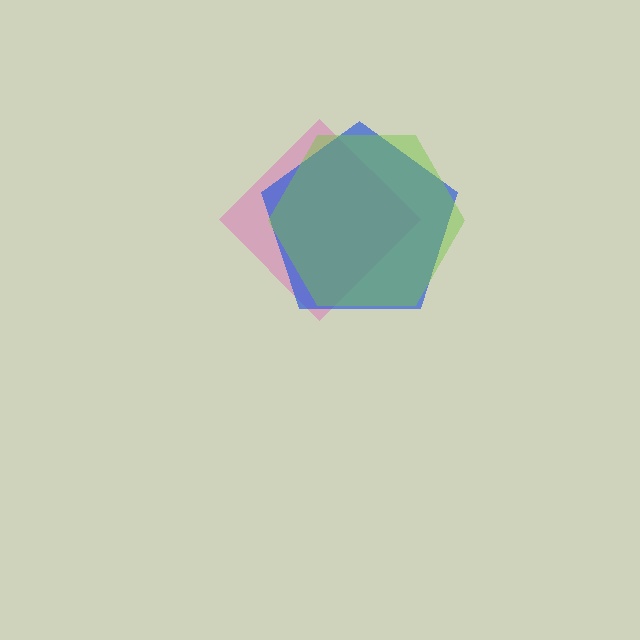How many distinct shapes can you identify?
There are 3 distinct shapes: a pink diamond, a blue pentagon, a lime hexagon.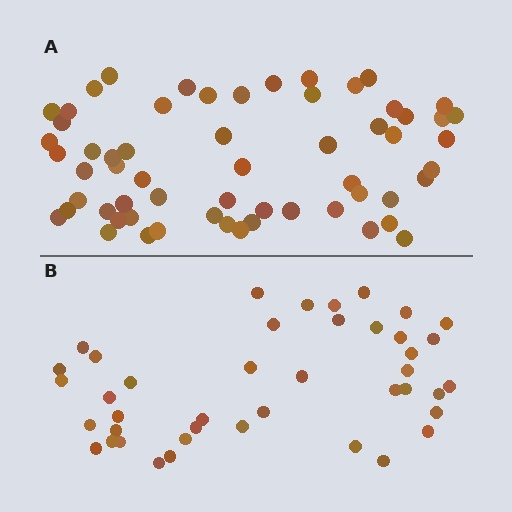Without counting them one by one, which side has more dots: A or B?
Region A (the top region) has more dots.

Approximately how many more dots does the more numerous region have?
Region A has approximately 20 more dots than region B.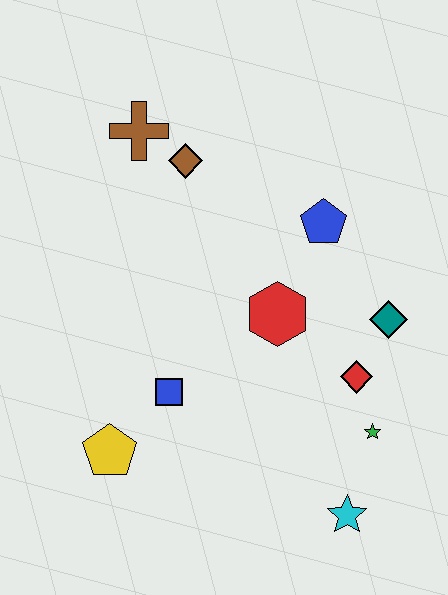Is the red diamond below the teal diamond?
Yes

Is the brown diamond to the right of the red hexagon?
No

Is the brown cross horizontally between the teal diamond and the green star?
No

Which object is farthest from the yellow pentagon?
The brown cross is farthest from the yellow pentagon.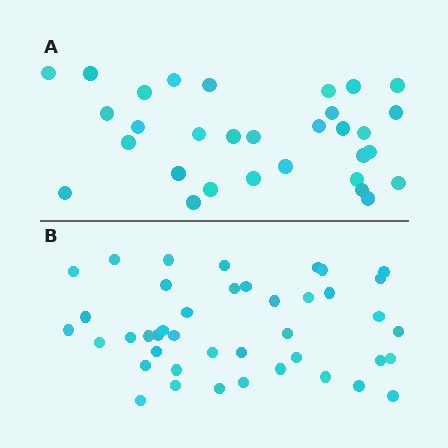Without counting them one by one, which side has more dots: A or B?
Region B (the bottom region) has more dots.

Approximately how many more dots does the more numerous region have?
Region B has roughly 12 or so more dots than region A.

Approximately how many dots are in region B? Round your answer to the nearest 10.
About 40 dots. (The exact count is 42, which rounds to 40.)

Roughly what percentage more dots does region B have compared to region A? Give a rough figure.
About 35% more.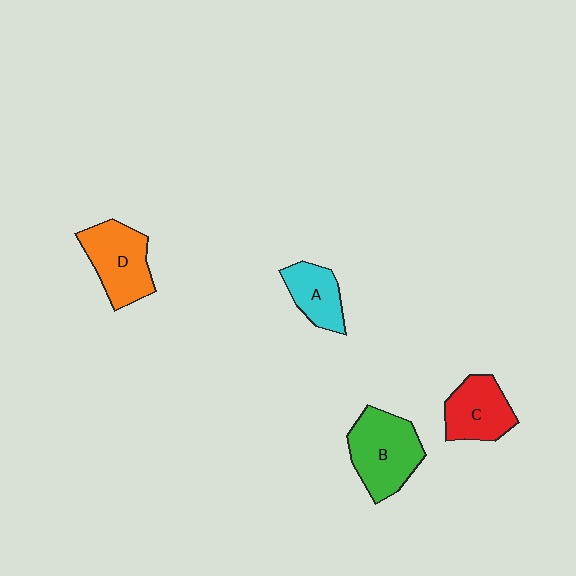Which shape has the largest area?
Shape B (green).